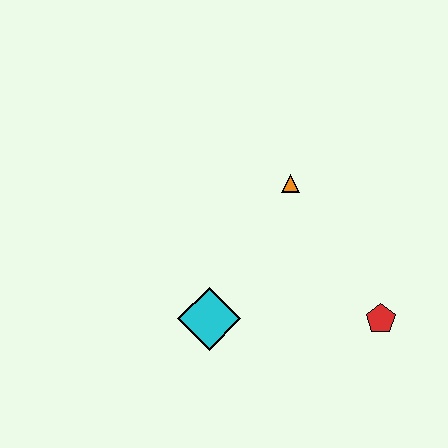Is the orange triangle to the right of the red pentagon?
No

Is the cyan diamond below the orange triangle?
Yes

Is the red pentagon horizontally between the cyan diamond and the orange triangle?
No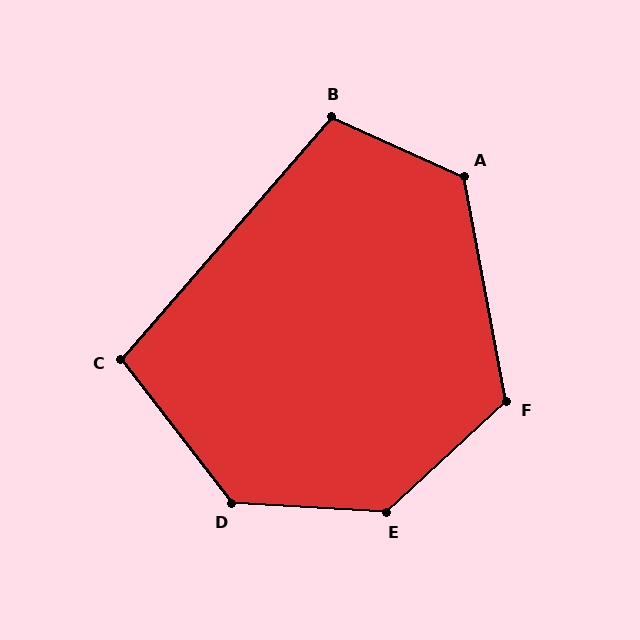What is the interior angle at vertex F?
Approximately 122 degrees (obtuse).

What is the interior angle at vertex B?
Approximately 107 degrees (obtuse).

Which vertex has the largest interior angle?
E, at approximately 134 degrees.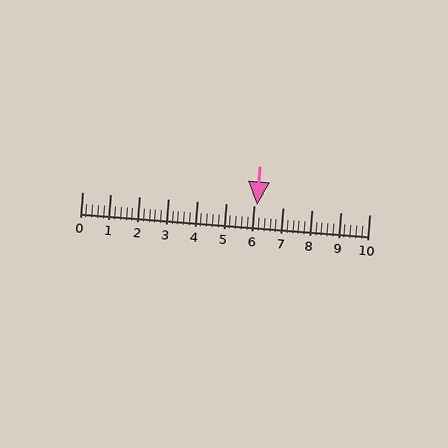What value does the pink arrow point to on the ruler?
The pink arrow points to approximately 6.1.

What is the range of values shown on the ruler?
The ruler shows values from 0 to 10.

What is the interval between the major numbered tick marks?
The major tick marks are spaced 1 units apart.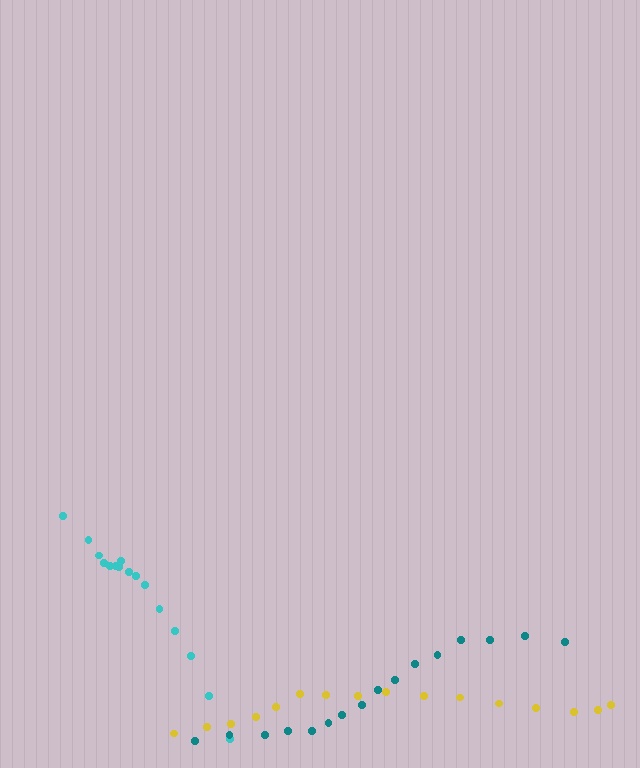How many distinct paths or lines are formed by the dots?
There are 3 distinct paths.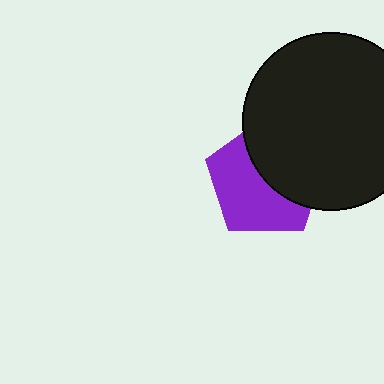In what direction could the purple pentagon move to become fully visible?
The purple pentagon could move toward the lower-left. That would shift it out from behind the black circle entirely.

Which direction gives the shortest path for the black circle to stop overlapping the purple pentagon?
Moving toward the upper-right gives the shortest separation.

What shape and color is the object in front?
The object in front is a black circle.